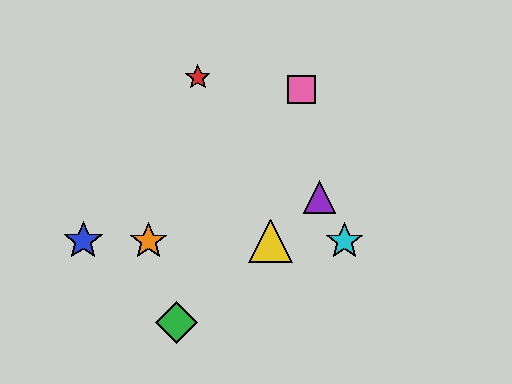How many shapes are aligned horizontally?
4 shapes (the blue star, the yellow triangle, the orange star, the cyan star) are aligned horizontally.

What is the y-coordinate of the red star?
The red star is at y≈77.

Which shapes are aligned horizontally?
The blue star, the yellow triangle, the orange star, the cyan star are aligned horizontally.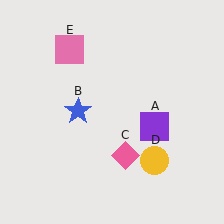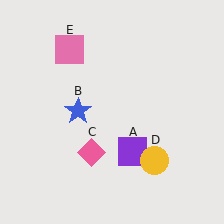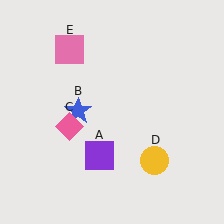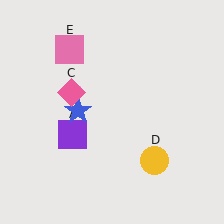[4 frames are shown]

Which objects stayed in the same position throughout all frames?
Blue star (object B) and yellow circle (object D) and pink square (object E) remained stationary.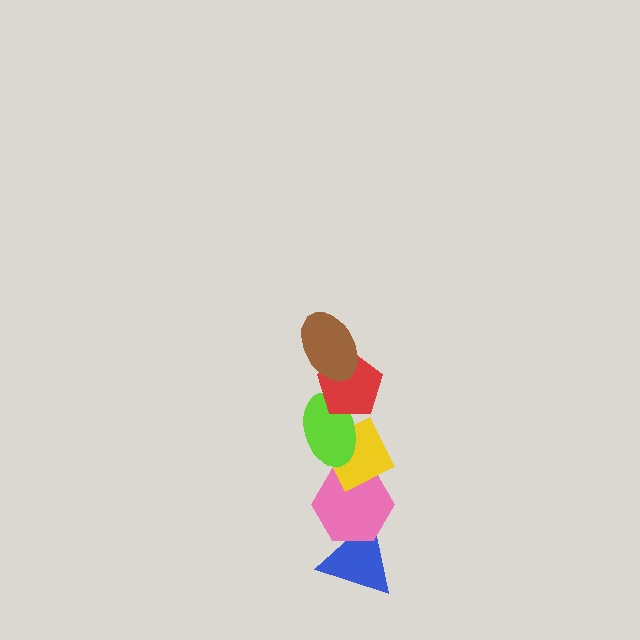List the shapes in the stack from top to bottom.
From top to bottom: the brown ellipse, the red pentagon, the lime ellipse, the yellow diamond, the pink hexagon, the blue triangle.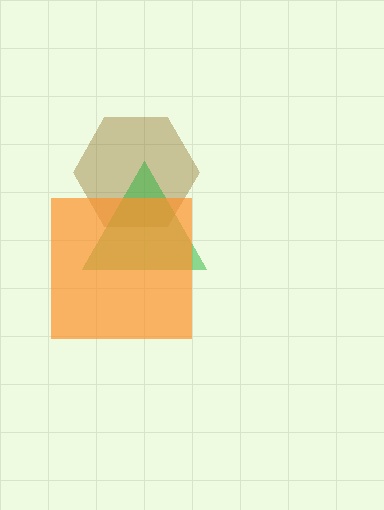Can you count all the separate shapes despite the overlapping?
Yes, there are 3 separate shapes.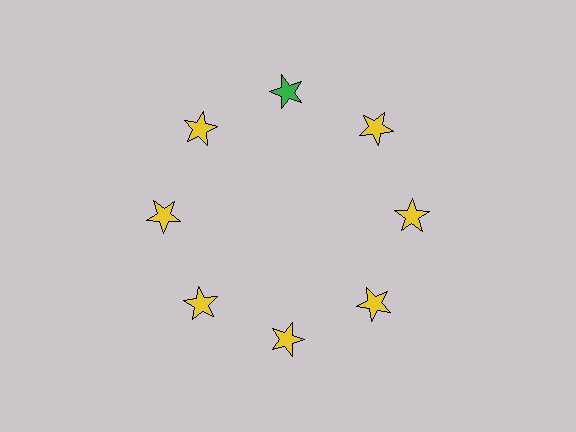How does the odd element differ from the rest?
It has a different color: green instead of yellow.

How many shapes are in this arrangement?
There are 8 shapes arranged in a ring pattern.